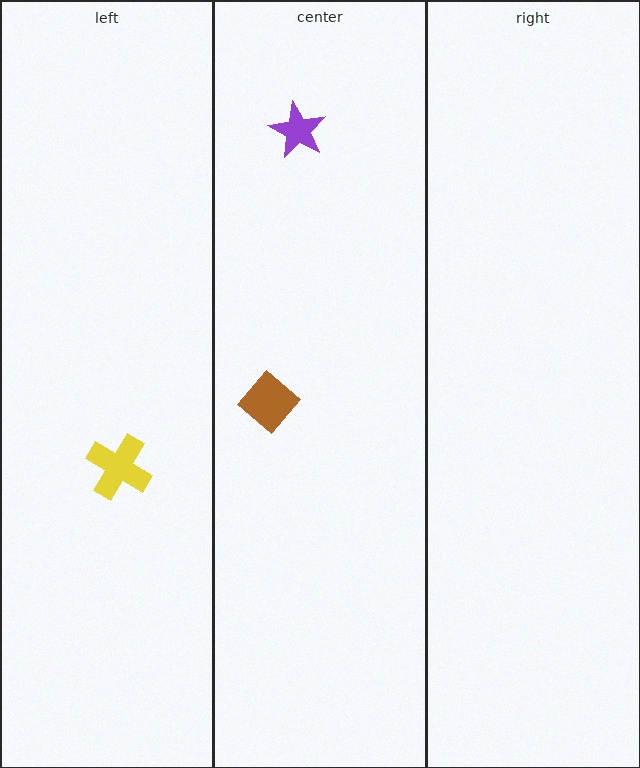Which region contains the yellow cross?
The left region.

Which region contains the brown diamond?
The center region.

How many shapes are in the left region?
1.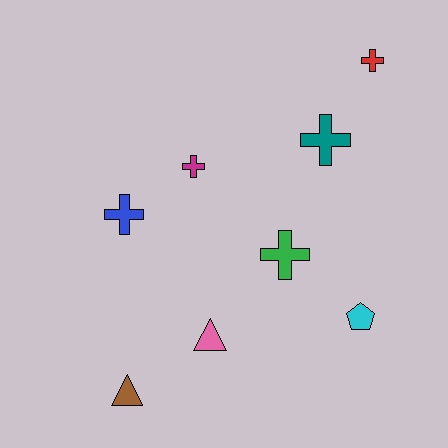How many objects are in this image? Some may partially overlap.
There are 8 objects.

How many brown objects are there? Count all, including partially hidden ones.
There is 1 brown object.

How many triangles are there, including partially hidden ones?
There are 2 triangles.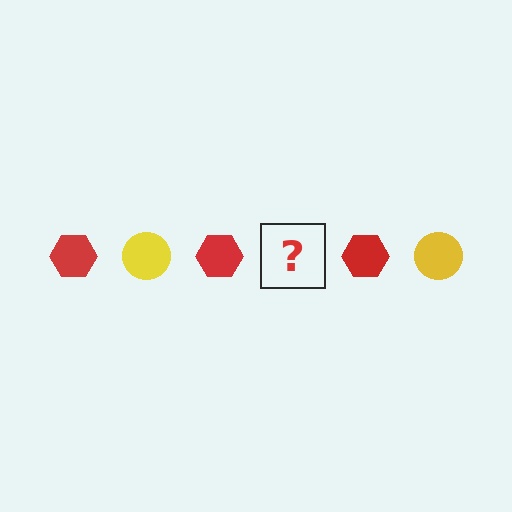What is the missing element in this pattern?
The missing element is a yellow circle.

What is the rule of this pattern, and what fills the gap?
The rule is that the pattern alternates between red hexagon and yellow circle. The gap should be filled with a yellow circle.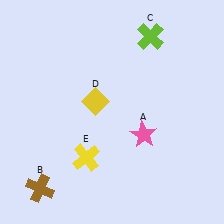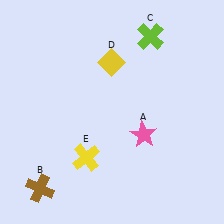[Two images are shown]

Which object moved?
The yellow diamond (D) moved up.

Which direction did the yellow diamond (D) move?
The yellow diamond (D) moved up.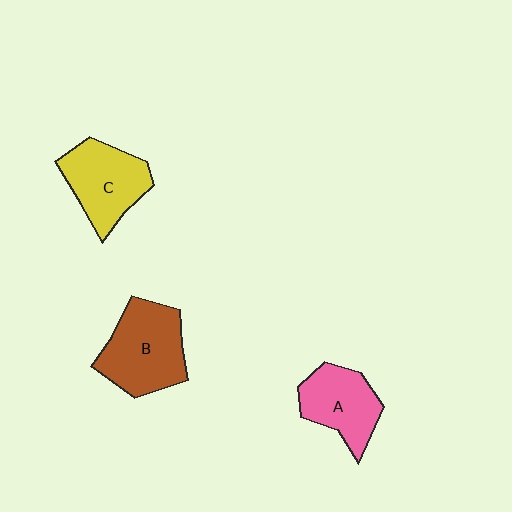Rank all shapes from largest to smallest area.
From largest to smallest: B (brown), C (yellow), A (pink).